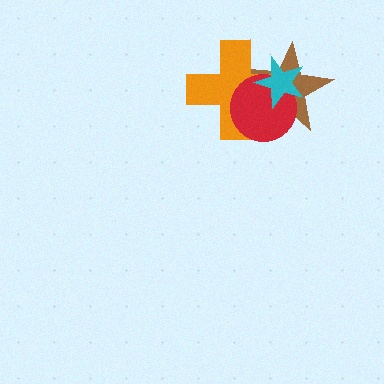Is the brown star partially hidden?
Yes, it is partially covered by another shape.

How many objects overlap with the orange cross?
3 objects overlap with the orange cross.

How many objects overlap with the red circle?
3 objects overlap with the red circle.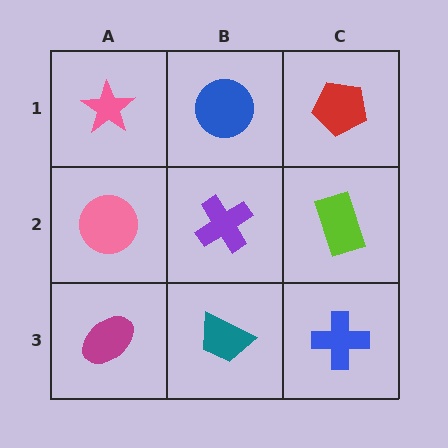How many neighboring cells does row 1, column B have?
3.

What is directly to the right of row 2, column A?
A purple cross.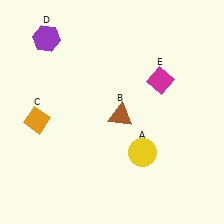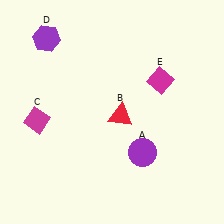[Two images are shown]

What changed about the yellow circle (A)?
In Image 1, A is yellow. In Image 2, it changed to purple.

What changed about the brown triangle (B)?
In Image 1, B is brown. In Image 2, it changed to red.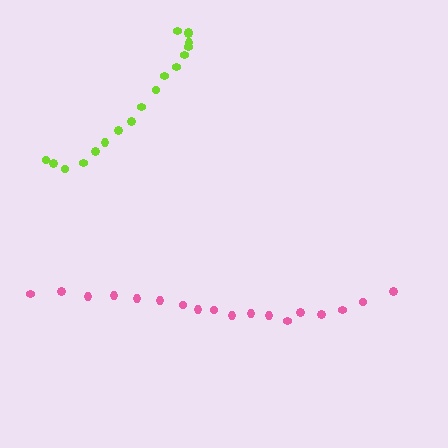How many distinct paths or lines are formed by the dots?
There are 2 distinct paths.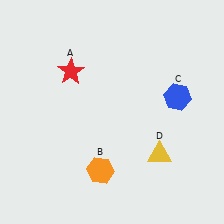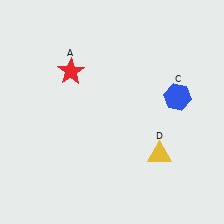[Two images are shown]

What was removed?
The orange hexagon (B) was removed in Image 2.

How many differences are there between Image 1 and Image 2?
There is 1 difference between the two images.